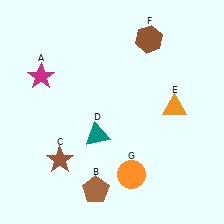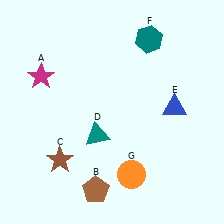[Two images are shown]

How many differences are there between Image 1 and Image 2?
There are 2 differences between the two images.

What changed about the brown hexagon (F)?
In Image 1, F is brown. In Image 2, it changed to teal.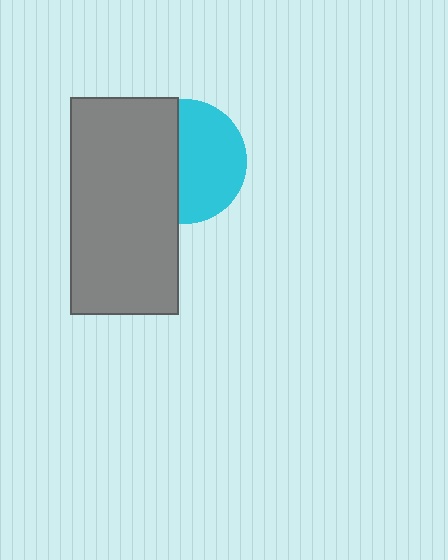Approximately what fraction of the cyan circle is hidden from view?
Roughly 45% of the cyan circle is hidden behind the gray rectangle.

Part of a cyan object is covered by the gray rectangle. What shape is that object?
It is a circle.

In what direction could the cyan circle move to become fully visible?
The cyan circle could move right. That would shift it out from behind the gray rectangle entirely.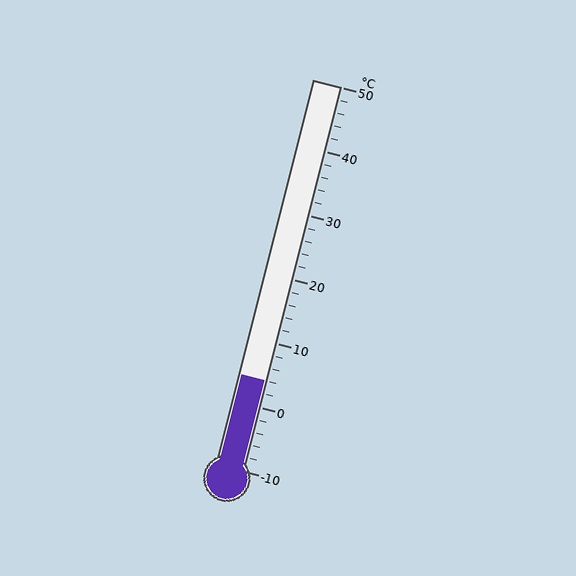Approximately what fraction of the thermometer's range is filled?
The thermometer is filled to approximately 25% of its range.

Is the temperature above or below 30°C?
The temperature is below 30°C.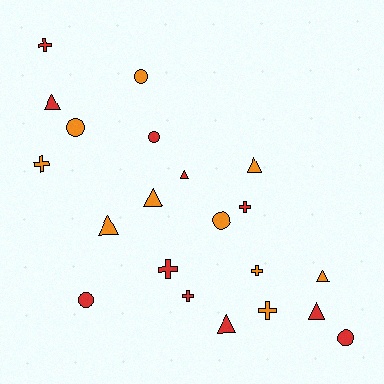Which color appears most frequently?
Red, with 11 objects.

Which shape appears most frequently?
Triangle, with 8 objects.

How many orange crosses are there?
There are 3 orange crosses.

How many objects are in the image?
There are 21 objects.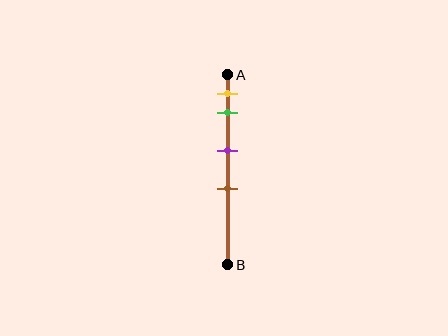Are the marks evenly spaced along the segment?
No, the marks are not evenly spaced.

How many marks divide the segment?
There are 4 marks dividing the segment.